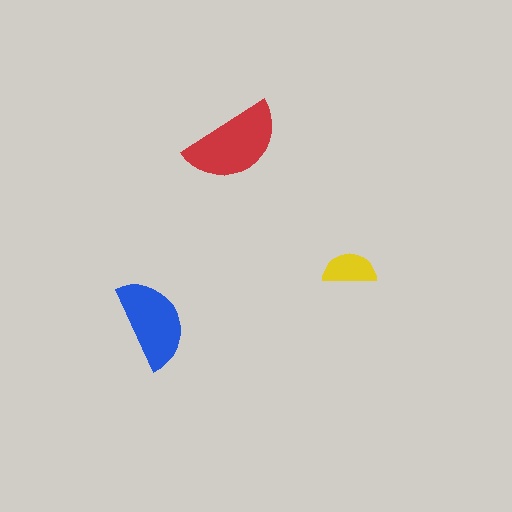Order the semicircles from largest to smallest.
the red one, the blue one, the yellow one.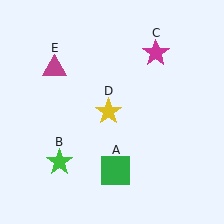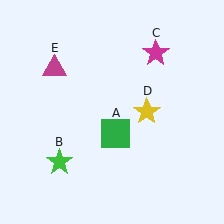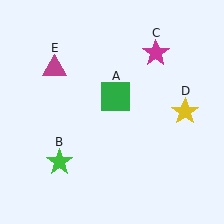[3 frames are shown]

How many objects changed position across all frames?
2 objects changed position: green square (object A), yellow star (object D).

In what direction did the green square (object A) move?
The green square (object A) moved up.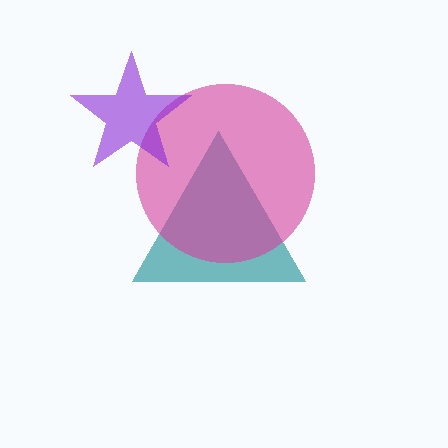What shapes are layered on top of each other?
The layered shapes are: a teal triangle, a magenta circle, a purple star.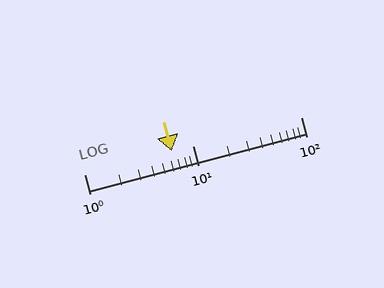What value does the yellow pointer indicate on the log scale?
The pointer indicates approximately 6.4.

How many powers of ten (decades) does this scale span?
The scale spans 2 decades, from 1 to 100.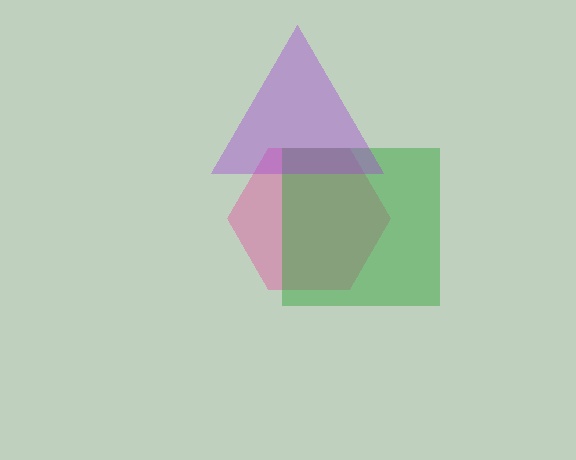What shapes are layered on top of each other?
The layered shapes are: a pink hexagon, a green square, a purple triangle.